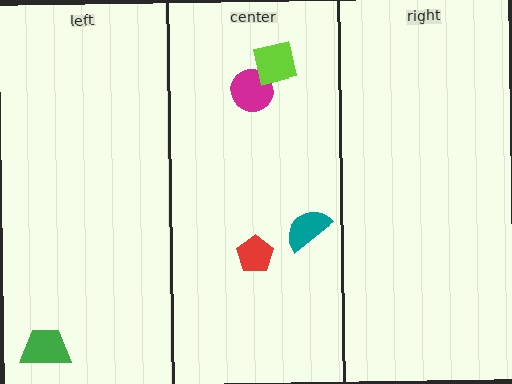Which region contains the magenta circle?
The center region.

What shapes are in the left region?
The green trapezoid.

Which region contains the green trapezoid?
The left region.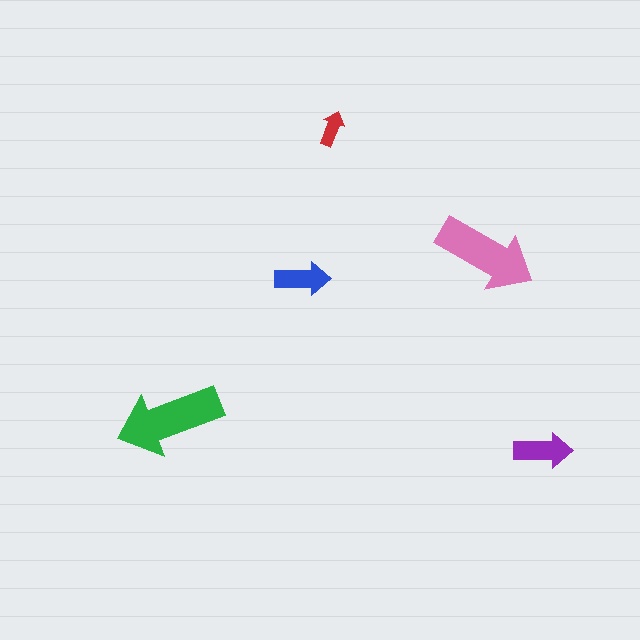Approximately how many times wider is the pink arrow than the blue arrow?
About 2 times wider.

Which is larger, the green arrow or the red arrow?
The green one.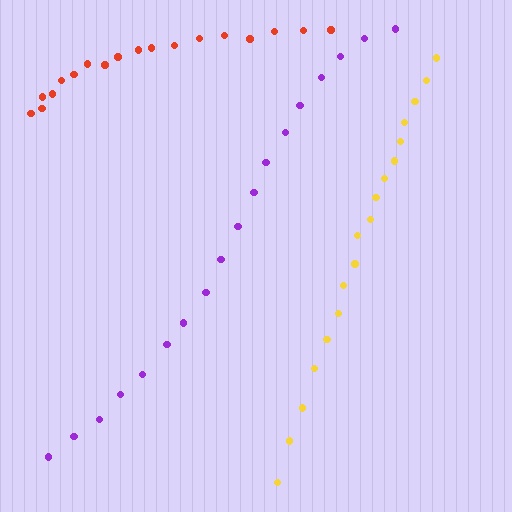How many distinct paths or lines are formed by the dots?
There are 3 distinct paths.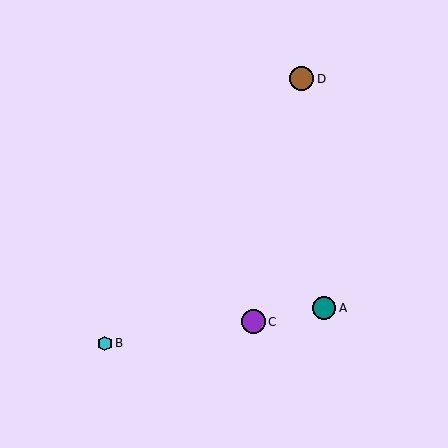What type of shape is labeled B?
Shape B is a cyan hexagon.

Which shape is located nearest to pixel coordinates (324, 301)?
The teal circle (labeled A) at (324, 308) is nearest to that location.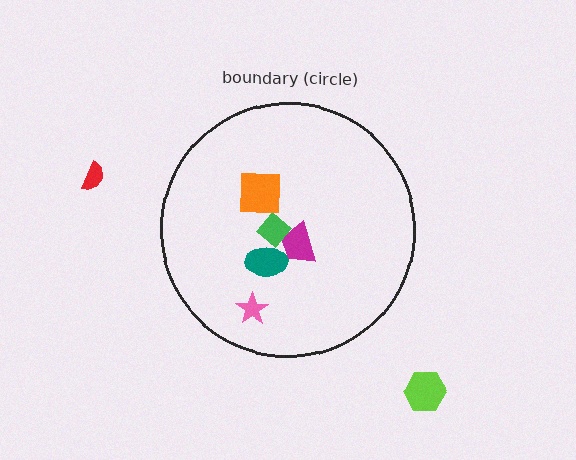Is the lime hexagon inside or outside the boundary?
Outside.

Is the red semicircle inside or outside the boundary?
Outside.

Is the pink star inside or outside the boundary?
Inside.